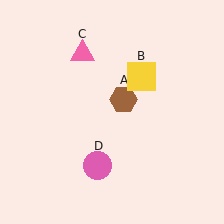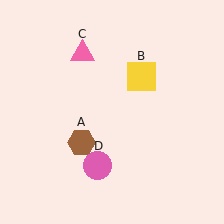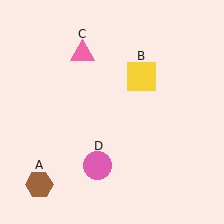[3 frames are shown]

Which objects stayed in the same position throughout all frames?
Yellow square (object B) and pink triangle (object C) and pink circle (object D) remained stationary.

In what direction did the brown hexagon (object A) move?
The brown hexagon (object A) moved down and to the left.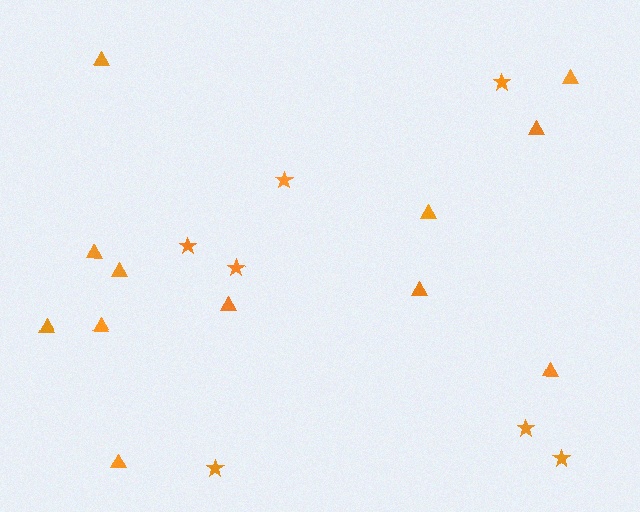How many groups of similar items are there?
There are 2 groups: one group of triangles (12) and one group of stars (7).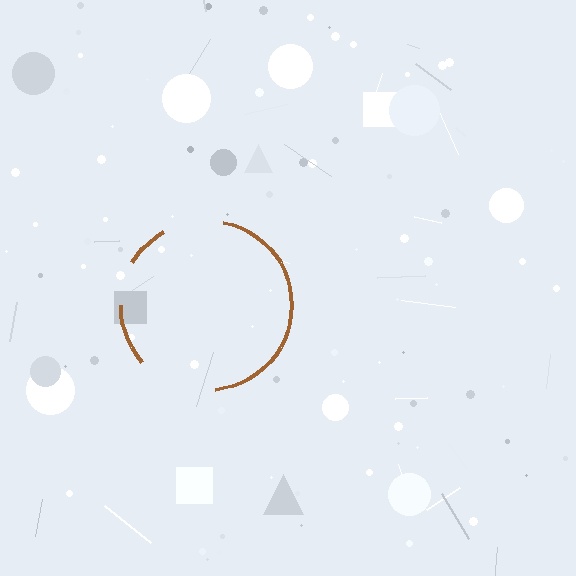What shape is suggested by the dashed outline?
The dashed outline suggests a circle.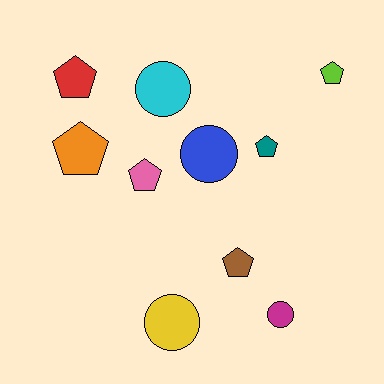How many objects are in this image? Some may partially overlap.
There are 10 objects.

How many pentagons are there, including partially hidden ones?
There are 6 pentagons.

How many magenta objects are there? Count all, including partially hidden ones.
There is 1 magenta object.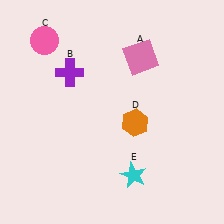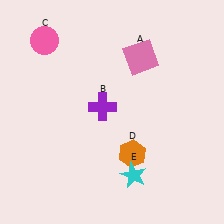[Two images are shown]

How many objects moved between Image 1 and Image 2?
2 objects moved between the two images.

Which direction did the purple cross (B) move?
The purple cross (B) moved down.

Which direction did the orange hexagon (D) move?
The orange hexagon (D) moved down.